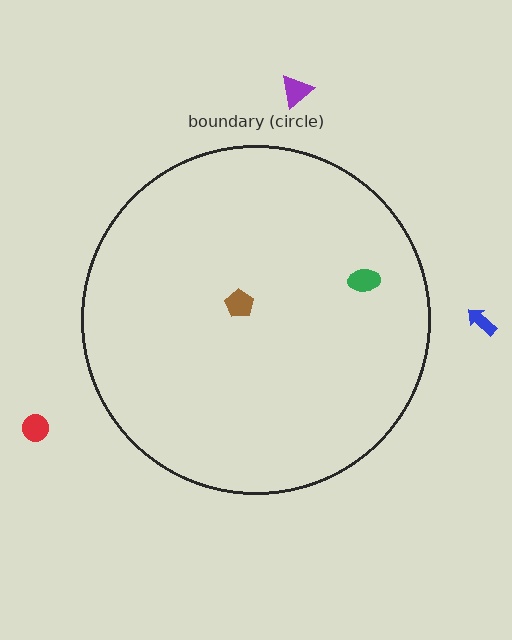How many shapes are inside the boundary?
2 inside, 3 outside.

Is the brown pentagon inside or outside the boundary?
Inside.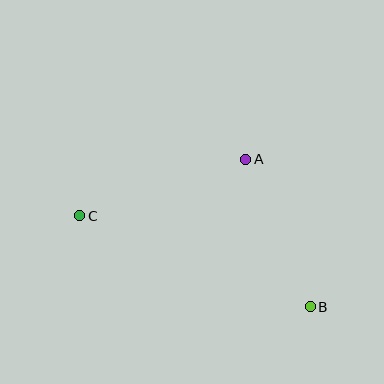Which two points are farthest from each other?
Points B and C are farthest from each other.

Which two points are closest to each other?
Points A and B are closest to each other.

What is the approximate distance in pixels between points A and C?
The distance between A and C is approximately 176 pixels.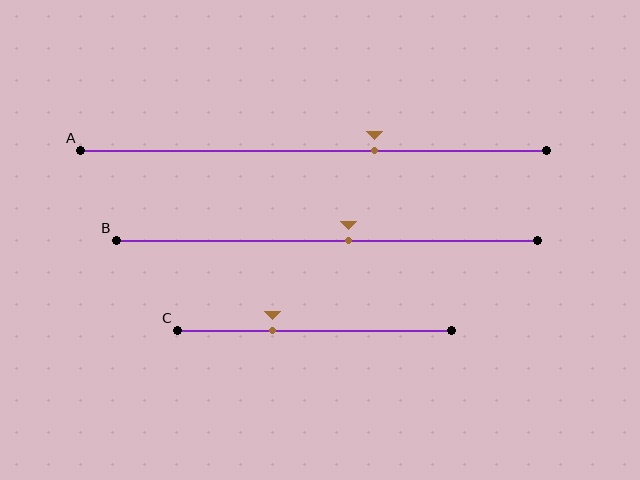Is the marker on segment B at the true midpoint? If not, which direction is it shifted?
No, the marker on segment B is shifted to the right by about 5% of the segment length.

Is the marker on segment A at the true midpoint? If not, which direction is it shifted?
No, the marker on segment A is shifted to the right by about 13% of the segment length.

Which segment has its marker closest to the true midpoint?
Segment B has its marker closest to the true midpoint.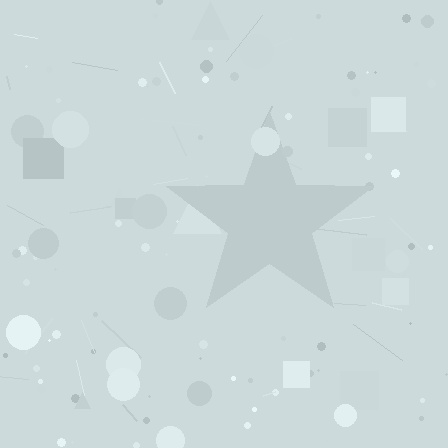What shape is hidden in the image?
A star is hidden in the image.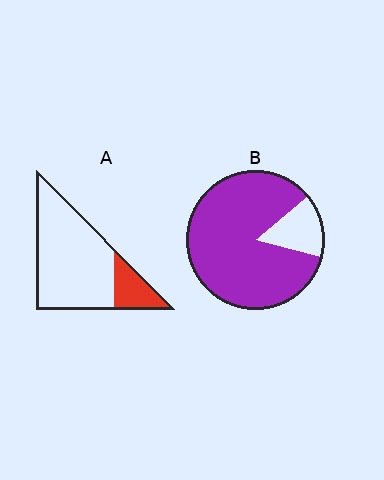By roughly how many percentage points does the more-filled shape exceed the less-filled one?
By roughly 65 percentage points (B over A).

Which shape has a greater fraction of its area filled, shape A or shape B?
Shape B.